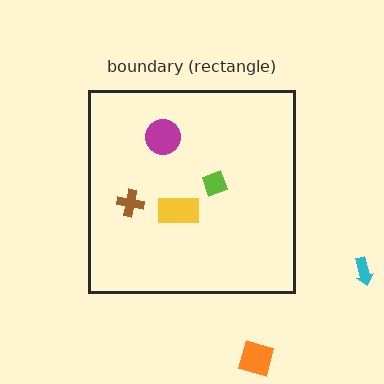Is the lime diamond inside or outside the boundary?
Inside.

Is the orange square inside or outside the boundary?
Outside.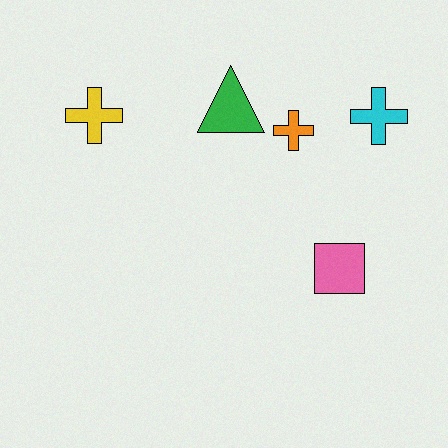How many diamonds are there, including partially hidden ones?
There are no diamonds.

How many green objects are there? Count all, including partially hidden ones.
There is 1 green object.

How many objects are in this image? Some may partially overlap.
There are 5 objects.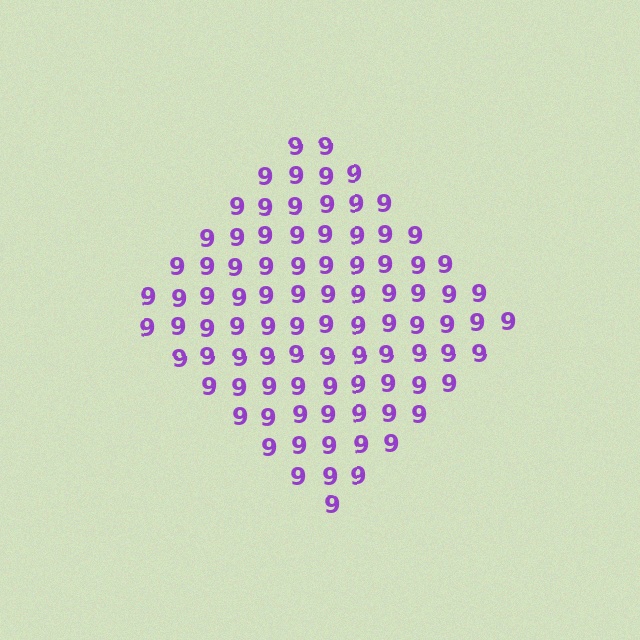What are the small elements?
The small elements are digit 9's.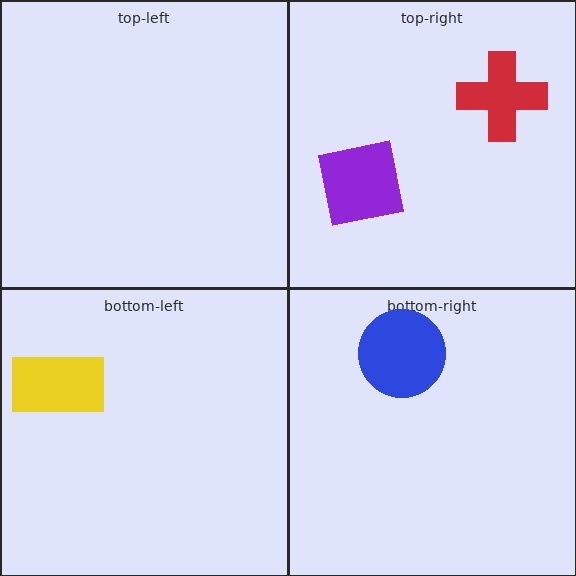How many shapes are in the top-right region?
2.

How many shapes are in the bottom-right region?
1.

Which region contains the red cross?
The top-right region.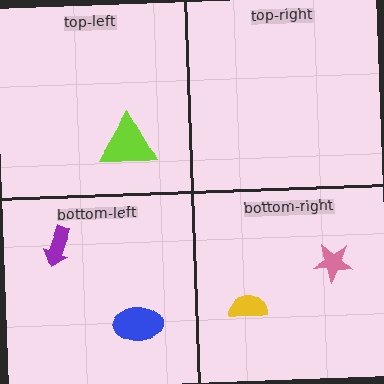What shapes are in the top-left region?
The lime triangle.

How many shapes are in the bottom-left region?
2.